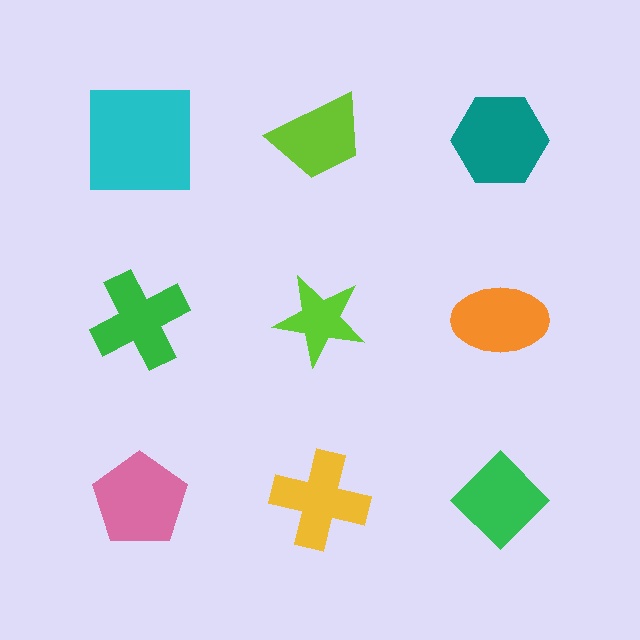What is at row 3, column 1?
A pink pentagon.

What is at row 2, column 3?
An orange ellipse.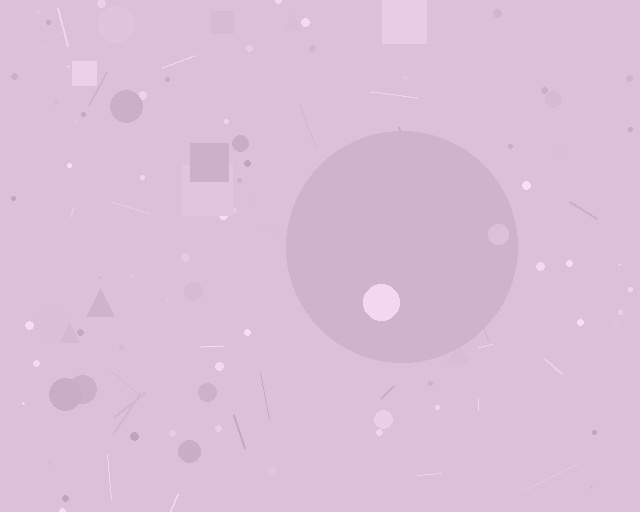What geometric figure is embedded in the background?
A circle is embedded in the background.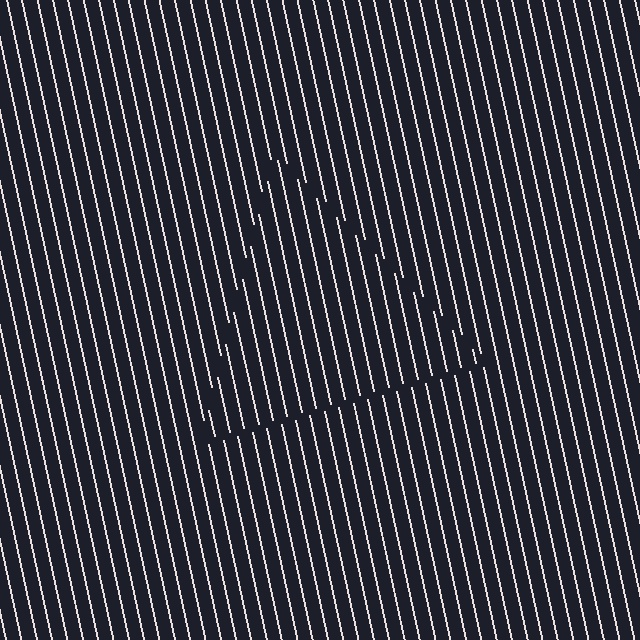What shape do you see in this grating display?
An illusory triangle. The interior of the shape contains the same grating, shifted by half a period — the contour is defined by the phase discontinuity where line-ends from the inner and outer gratings abut.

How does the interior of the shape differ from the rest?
The interior of the shape contains the same grating, shifted by half a period — the contour is defined by the phase discontinuity where line-ends from the inner and outer gratings abut.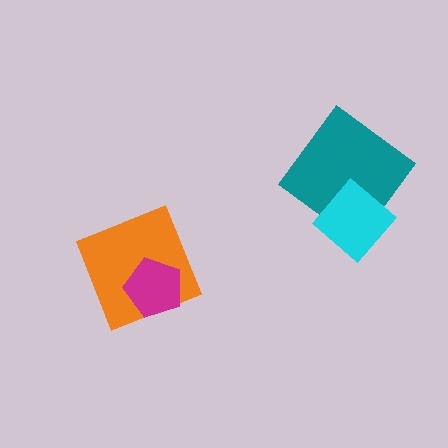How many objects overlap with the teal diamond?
1 object overlaps with the teal diamond.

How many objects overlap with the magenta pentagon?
1 object overlaps with the magenta pentagon.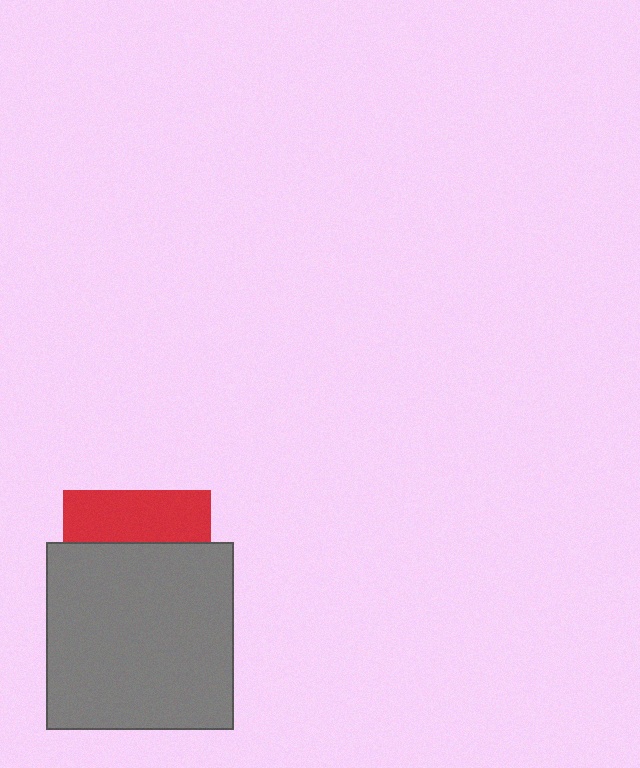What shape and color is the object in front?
The object in front is a gray square.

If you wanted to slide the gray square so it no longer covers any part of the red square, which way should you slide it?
Slide it down — that is the most direct way to separate the two shapes.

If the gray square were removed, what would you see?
You would see the complete red square.